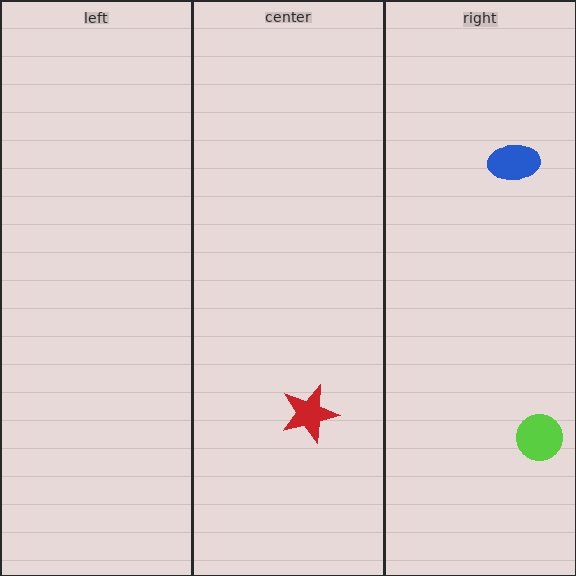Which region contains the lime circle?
The right region.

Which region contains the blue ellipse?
The right region.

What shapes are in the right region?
The lime circle, the blue ellipse.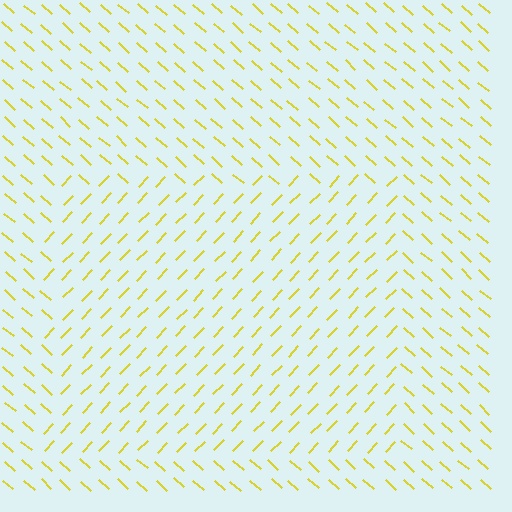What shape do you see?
I see a rectangle.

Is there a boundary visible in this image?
Yes, there is a texture boundary formed by a change in line orientation.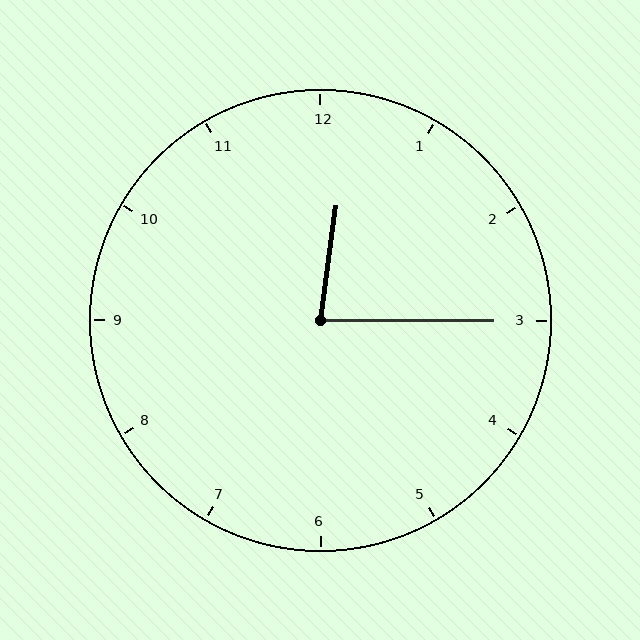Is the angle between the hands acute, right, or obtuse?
It is acute.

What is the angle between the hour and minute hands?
Approximately 82 degrees.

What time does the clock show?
12:15.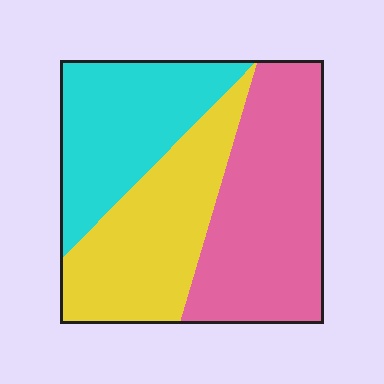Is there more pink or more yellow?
Pink.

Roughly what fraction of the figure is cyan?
Cyan covers about 30% of the figure.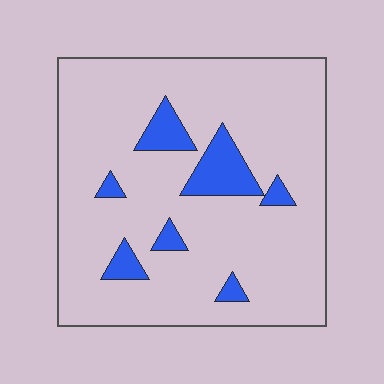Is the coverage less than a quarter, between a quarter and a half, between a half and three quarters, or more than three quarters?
Less than a quarter.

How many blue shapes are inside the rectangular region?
7.